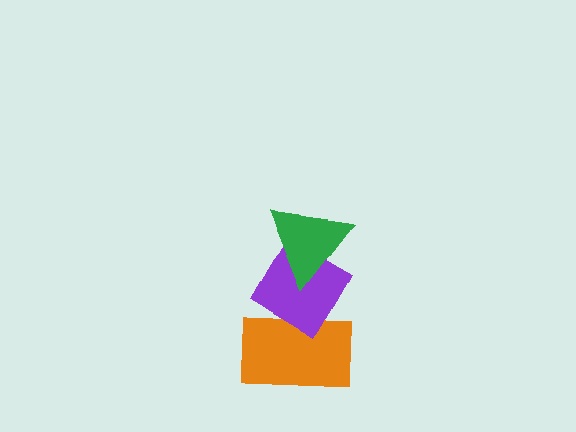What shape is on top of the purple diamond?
The green triangle is on top of the purple diamond.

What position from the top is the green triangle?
The green triangle is 1st from the top.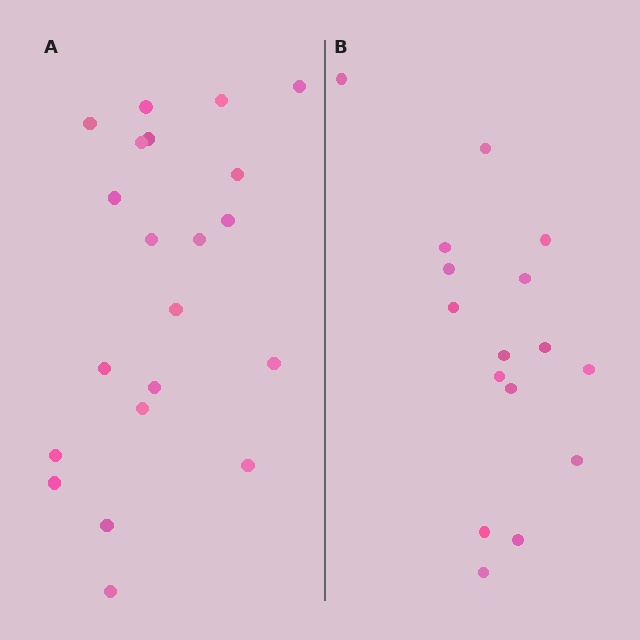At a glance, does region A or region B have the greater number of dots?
Region A (the left region) has more dots.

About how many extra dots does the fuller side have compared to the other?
Region A has about 5 more dots than region B.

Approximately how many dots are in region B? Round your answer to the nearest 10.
About 20 dots. (The exact count is 16, which rounds to 20.)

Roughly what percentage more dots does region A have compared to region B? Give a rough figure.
About 30% more.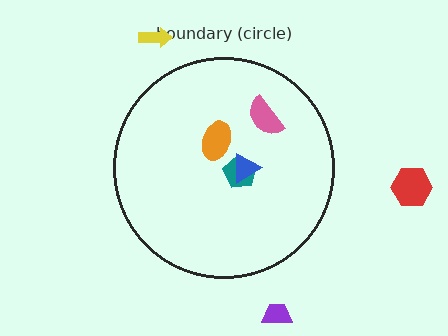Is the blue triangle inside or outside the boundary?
Inside.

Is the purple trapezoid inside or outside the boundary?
Outside.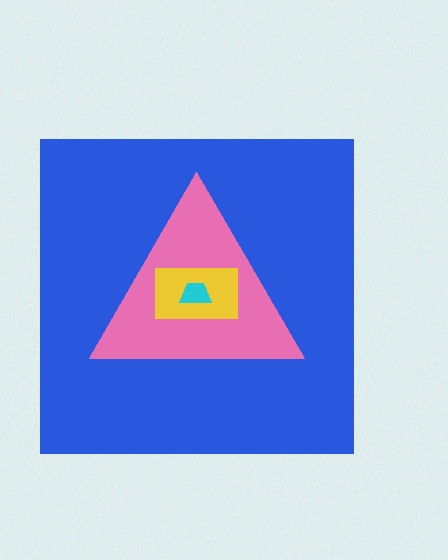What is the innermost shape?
The cyan trapezoid.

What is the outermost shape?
The blue square.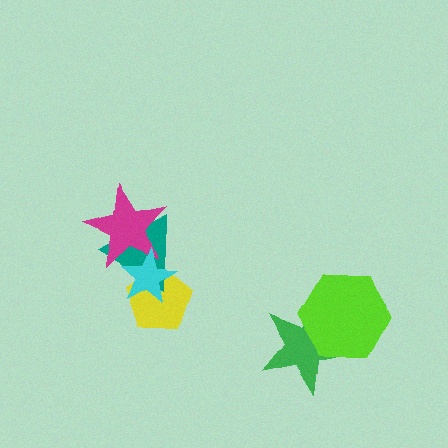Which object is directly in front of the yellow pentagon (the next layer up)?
The teal triangle is directly in front of the yellow pentagon.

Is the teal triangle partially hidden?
Yes, it is partially covered by another shape.